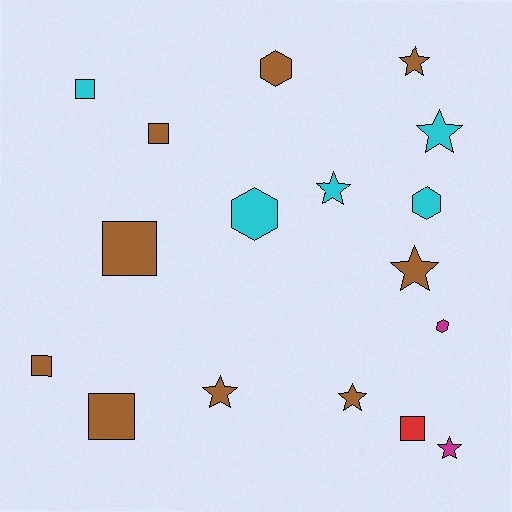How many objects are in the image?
There are 17 objects.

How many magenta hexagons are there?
There is 1 magenta hexagon.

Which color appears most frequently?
Brown, with 9 objects.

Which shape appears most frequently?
Star, with 7 objects.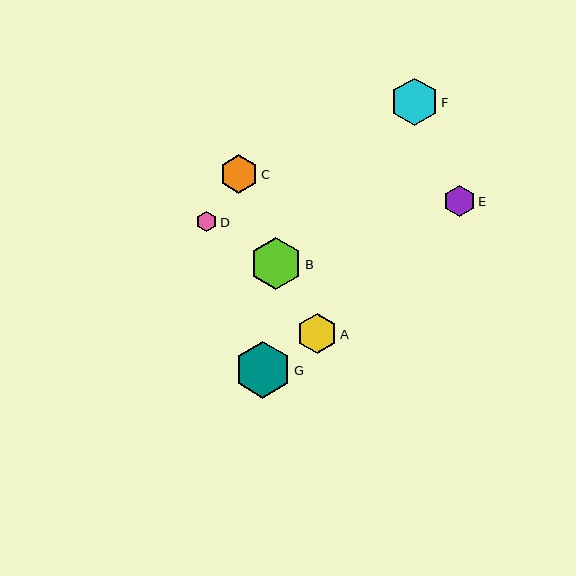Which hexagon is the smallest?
Hexagon D is the smallest with a size of approximately 20 pixels.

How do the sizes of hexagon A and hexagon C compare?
Hexagon A and hexagon C are approximately the same size.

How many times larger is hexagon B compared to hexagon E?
Hexagon B is approximately 1.6 times the size of hexagon E.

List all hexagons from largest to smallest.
From largest to smallest: G, B, F, A, C, E, D.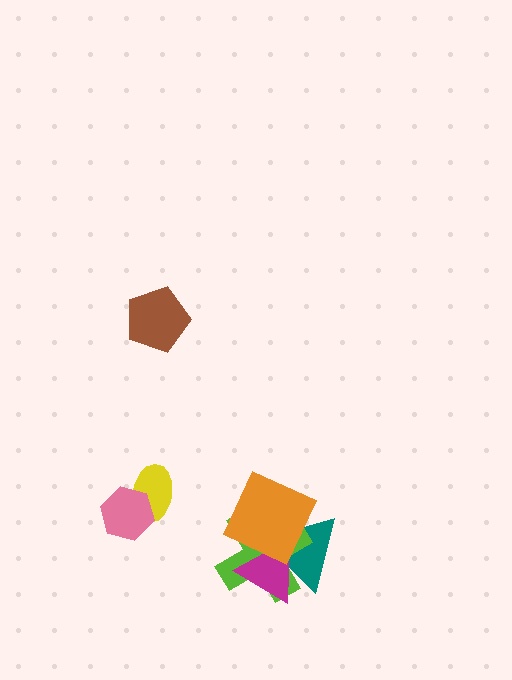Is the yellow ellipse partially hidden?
Yes, it is partially covered by another shape.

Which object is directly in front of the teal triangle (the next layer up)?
The lime cross is directly in front of the teal triangle.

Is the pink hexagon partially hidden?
No, no other shape covers it.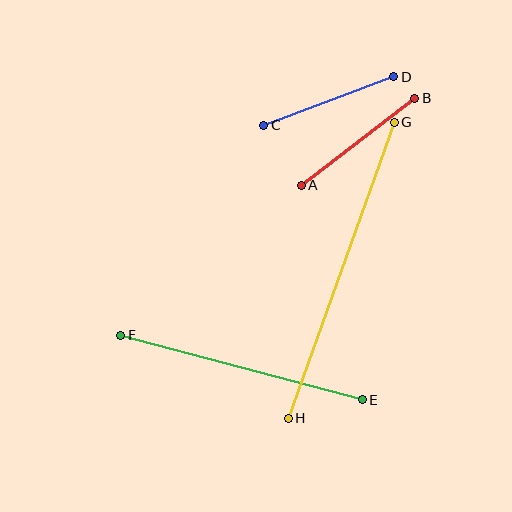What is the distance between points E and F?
The distance is approximately 250 pixels.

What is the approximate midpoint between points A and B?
The midpoint is at approximately (358, 142) pixels.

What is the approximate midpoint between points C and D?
The midpoint is at approximately (329, 101) pixels.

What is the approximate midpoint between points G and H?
The midpoint is at approximately (341, 270) pixels.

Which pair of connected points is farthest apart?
Points G and H are farthest apart.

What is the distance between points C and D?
The distance is approximately 139 pixels.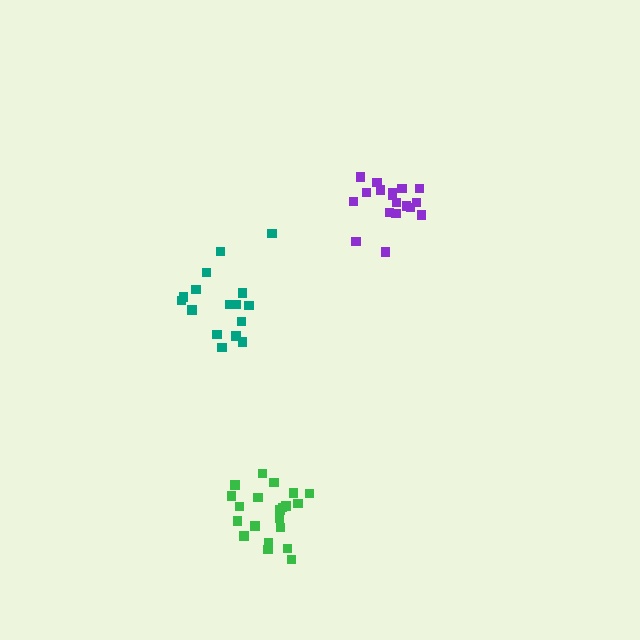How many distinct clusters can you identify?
There are 3 distinct clusters.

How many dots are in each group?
Group 1: 18 dots, Group 2: 16 dots, Group 3: 21 dots (55 total).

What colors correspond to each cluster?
The clusters are colored: purple, teal, green.